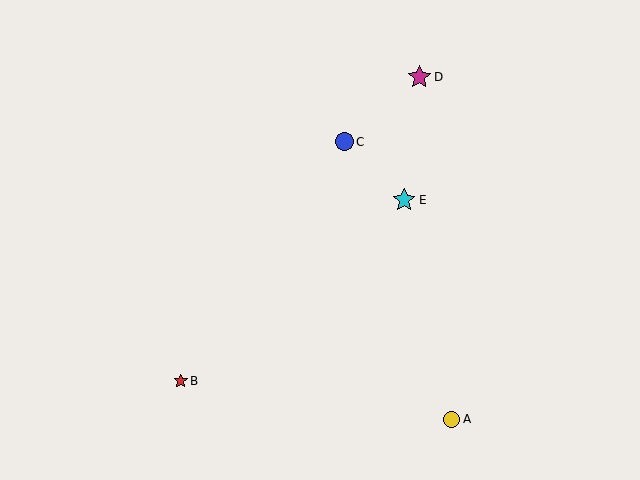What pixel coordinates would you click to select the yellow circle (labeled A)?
Click at (452, 419) to select the yellow circle A.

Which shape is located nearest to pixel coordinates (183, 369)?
The red star (labeled B) at (181, 381) is nearest to that location.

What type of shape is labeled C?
Shape C is a blue circle.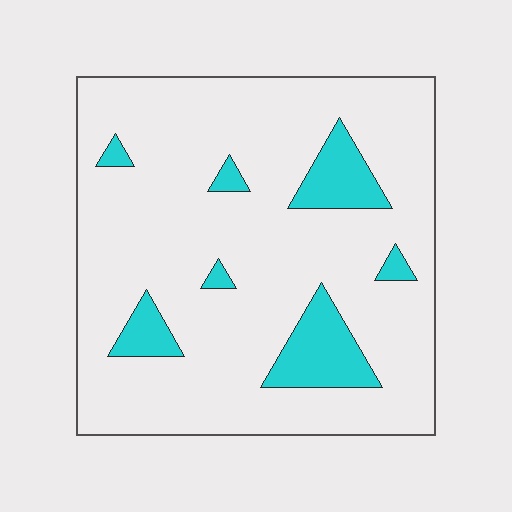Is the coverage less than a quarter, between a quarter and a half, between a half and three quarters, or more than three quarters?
Less than a quarter.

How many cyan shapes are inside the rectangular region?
7.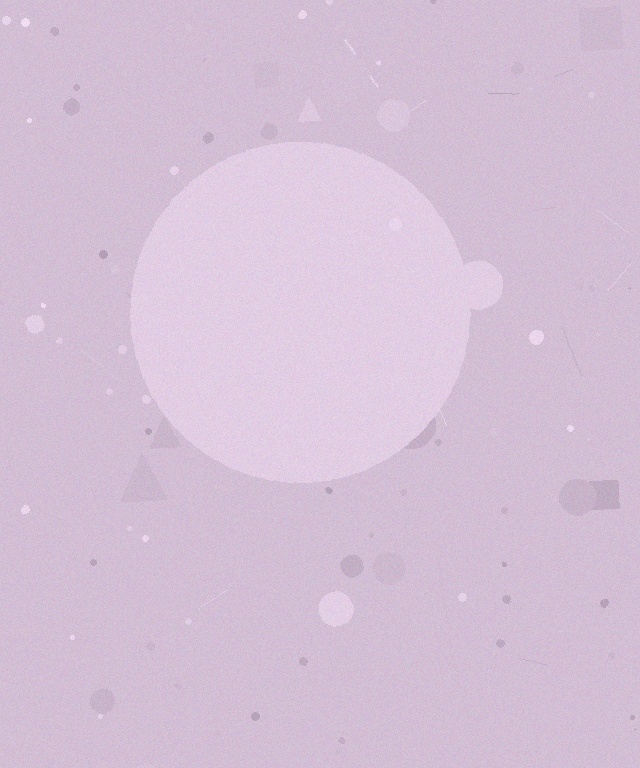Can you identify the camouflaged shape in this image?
The camouflaged shape is a circle.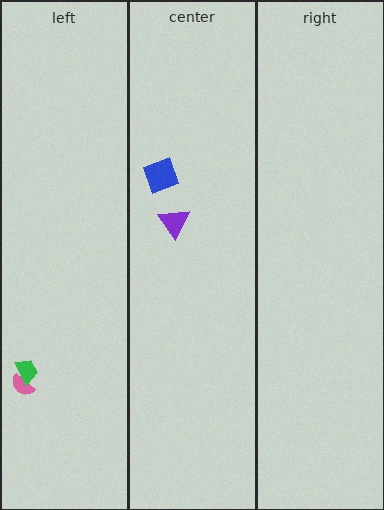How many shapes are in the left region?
2.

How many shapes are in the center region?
2.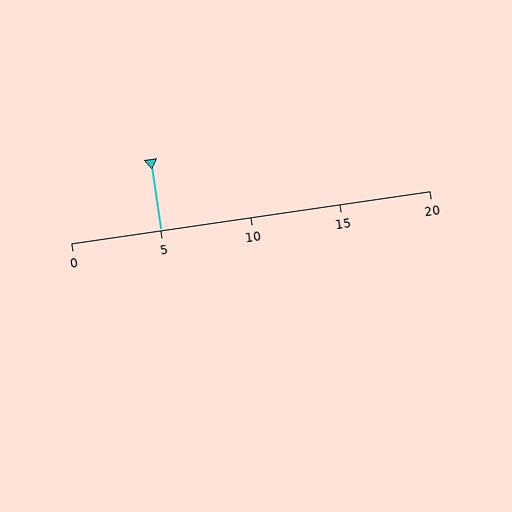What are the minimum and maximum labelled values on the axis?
The axis runs from 0 to 20.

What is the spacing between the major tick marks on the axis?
The major ticks are spaced 5 apart.